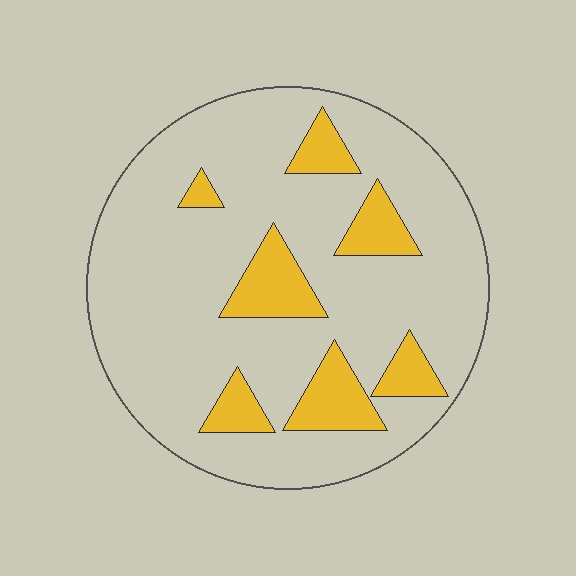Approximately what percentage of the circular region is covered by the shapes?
Approximately 20%.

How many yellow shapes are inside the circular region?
7.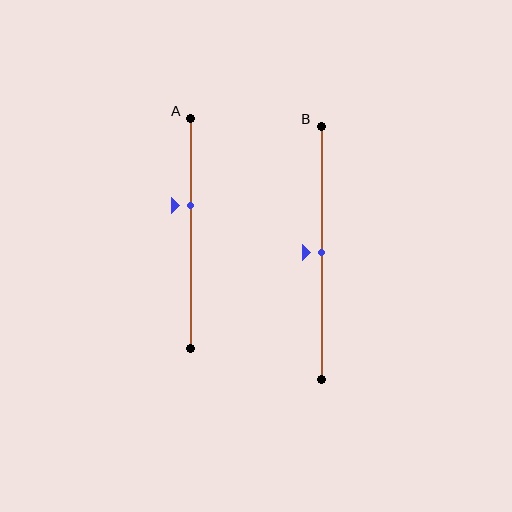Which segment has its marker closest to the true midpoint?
Segment B has its marker closest to the true midpoint.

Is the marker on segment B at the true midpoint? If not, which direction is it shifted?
Yes, the marker on segment B is at the true midpoint.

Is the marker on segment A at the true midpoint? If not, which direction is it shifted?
No, the marker on segment A is shifted upward by about 12% of the segment length.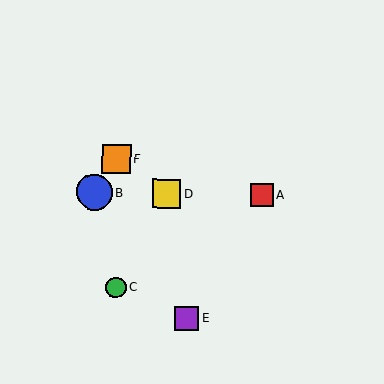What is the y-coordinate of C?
Object C is at y≈287.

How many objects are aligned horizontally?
3 objects (A, B, D) are aligned horizontally.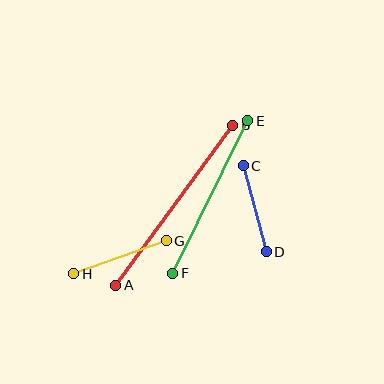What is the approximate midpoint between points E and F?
The midpoint is at approximately (210, 197) pixels.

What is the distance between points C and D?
The distance is approximately 89 pixels.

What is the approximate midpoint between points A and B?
The midpoint is at approximately (174, 205) pixels.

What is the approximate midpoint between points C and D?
The midpoint is at approximately (255, 209) pixels.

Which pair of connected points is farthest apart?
Points A and B are farthest apart.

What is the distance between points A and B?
The distance is approximately 198 pixels.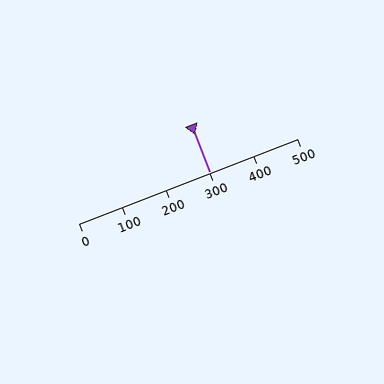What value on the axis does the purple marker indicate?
The marker indicates approximately 300.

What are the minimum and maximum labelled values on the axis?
The axis runs from 0 to 500.